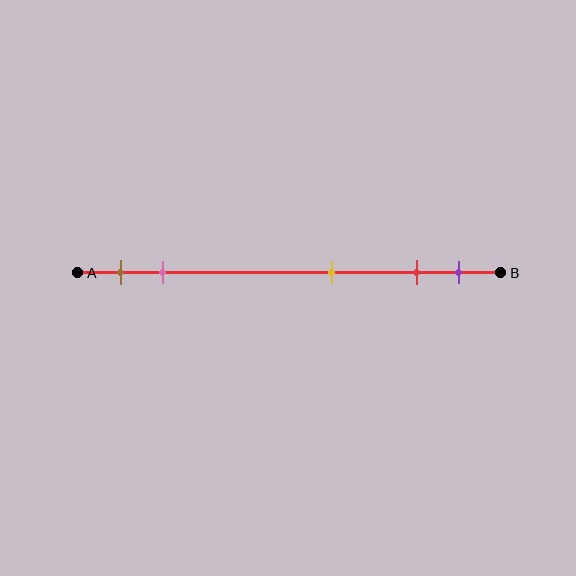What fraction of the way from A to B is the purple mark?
The purple mark is approximately 90% (0.9) of the way from A to B.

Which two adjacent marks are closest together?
The red and purple marks are the closest adjacent pair.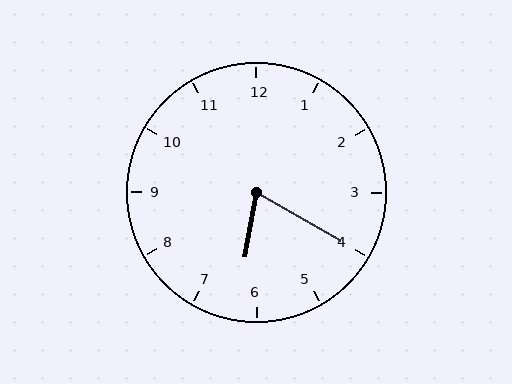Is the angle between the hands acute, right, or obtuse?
It is acute.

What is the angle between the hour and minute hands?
Approximately 70 degrees.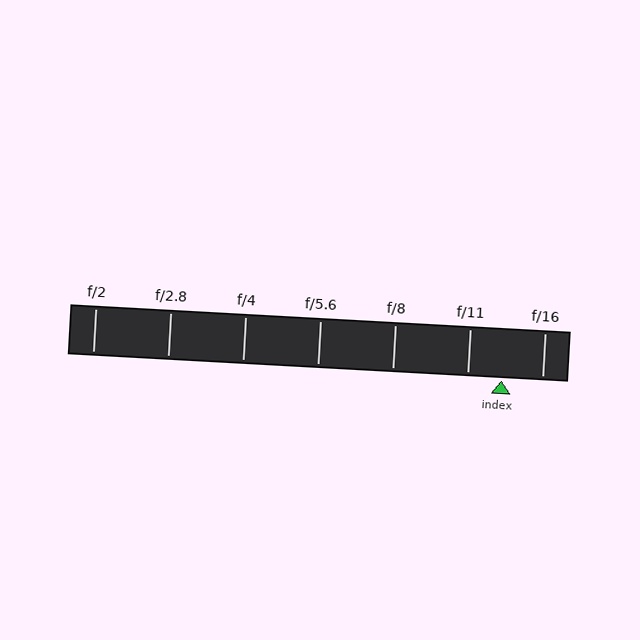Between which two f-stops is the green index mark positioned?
The index mark is between f/11 and f/16.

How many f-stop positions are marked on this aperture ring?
There are 7 f-stop positions marked.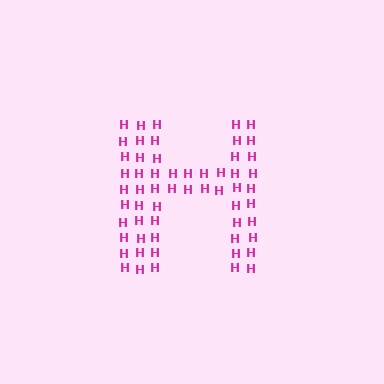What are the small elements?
The small elements are letter H's.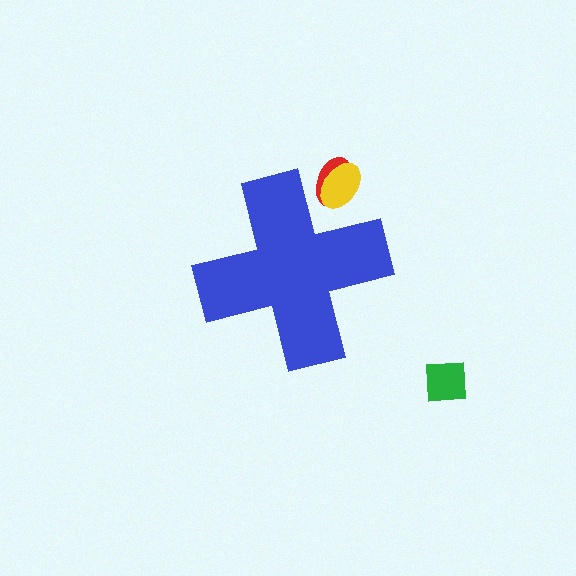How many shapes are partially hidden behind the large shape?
2 shapes are partially hidden.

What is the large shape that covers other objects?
A blue cross.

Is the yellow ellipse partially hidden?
Yes, the yellow ellipse is partially hidden behind the blue cross.